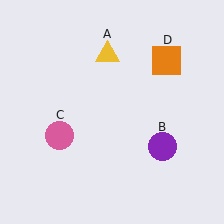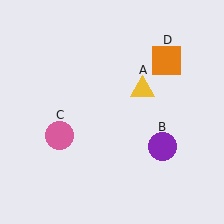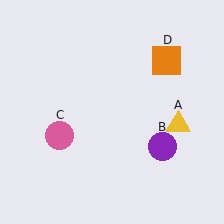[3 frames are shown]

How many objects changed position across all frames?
1 object changed position: yellow triangle (object A).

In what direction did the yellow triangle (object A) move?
The yellow triangle (object A) moved down and to the right.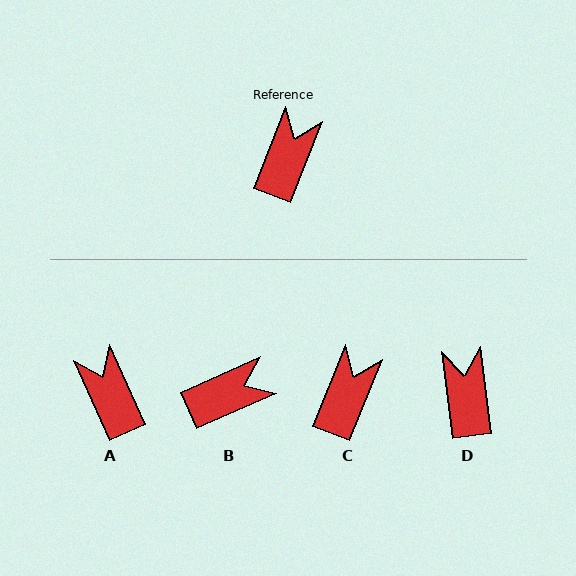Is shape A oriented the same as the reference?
No, it is off by about 46 degrees.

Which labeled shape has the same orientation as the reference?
C.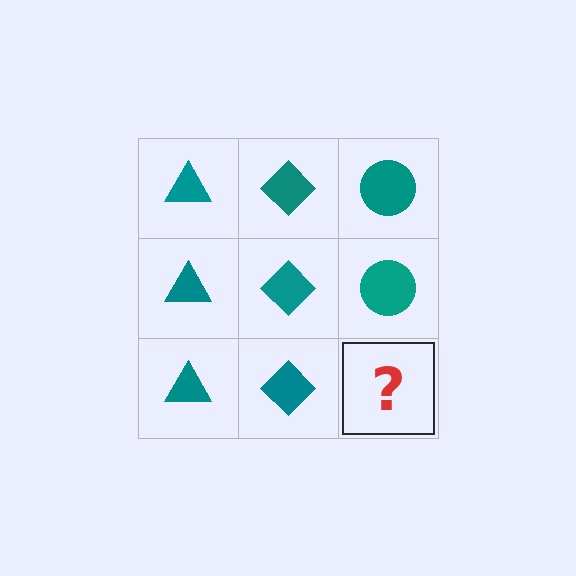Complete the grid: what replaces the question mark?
The question mark should be replaced with a teal circle.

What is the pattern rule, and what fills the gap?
The rule is that each column has a consistent shape. The gap should be filled with a teal circle.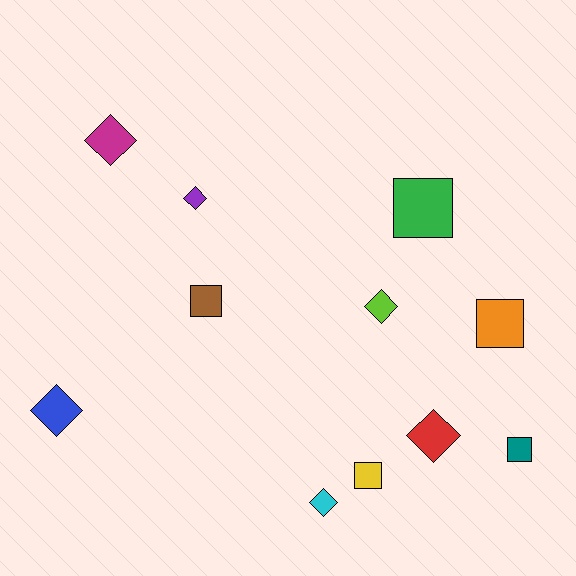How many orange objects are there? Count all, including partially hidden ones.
There is 1 orange object.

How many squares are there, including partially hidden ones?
There are 5 squares.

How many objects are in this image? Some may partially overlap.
There are 11 objects.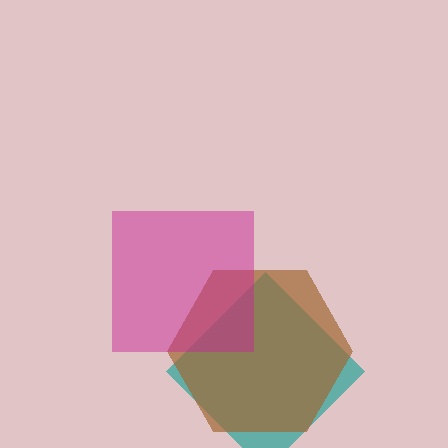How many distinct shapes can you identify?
There are 3 distinct shapes: a teal diamond, a brown hexagon, a magenta square.